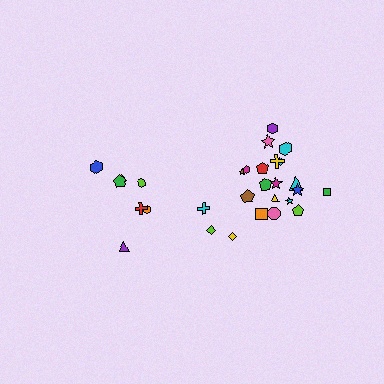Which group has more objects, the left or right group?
The right group.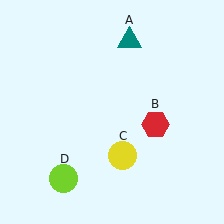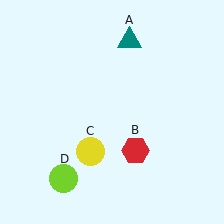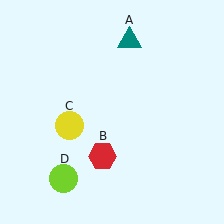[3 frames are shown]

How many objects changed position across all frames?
2 objects changed position: red hexagon (object B), yellow circle (object C).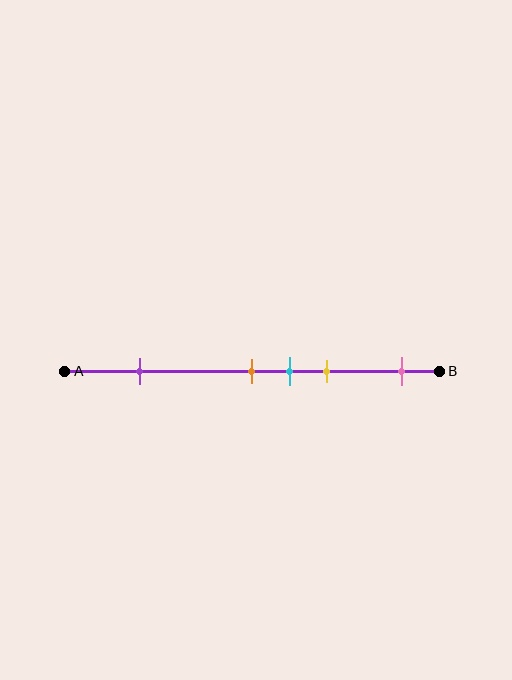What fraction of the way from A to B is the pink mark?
The pink mark is approximately 90% (0.9) of the way from A to B.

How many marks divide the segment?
There are 5 marks dividing the segment.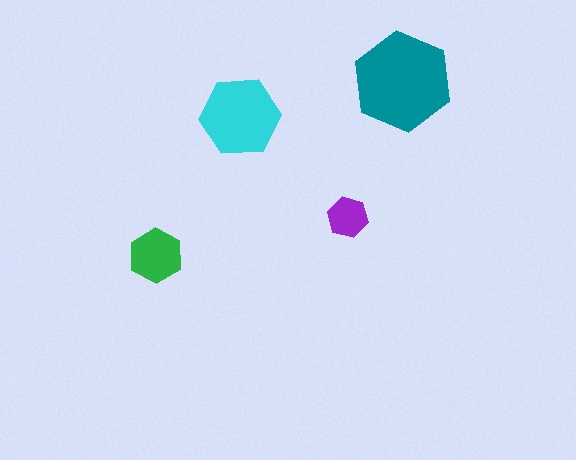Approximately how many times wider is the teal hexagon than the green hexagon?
About 2 times wider.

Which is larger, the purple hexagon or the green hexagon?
The green one.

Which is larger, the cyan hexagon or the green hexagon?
The cyan one.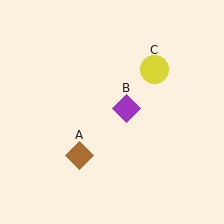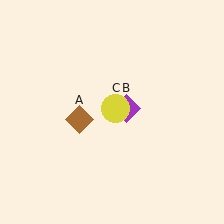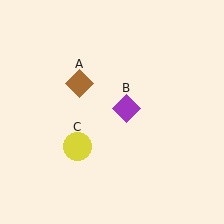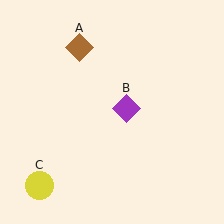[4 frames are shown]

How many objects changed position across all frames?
2 objects changed position: brown diamond (object A), yellow circle (object C).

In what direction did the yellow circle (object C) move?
The yellow circle (object C) moved down and to the left.